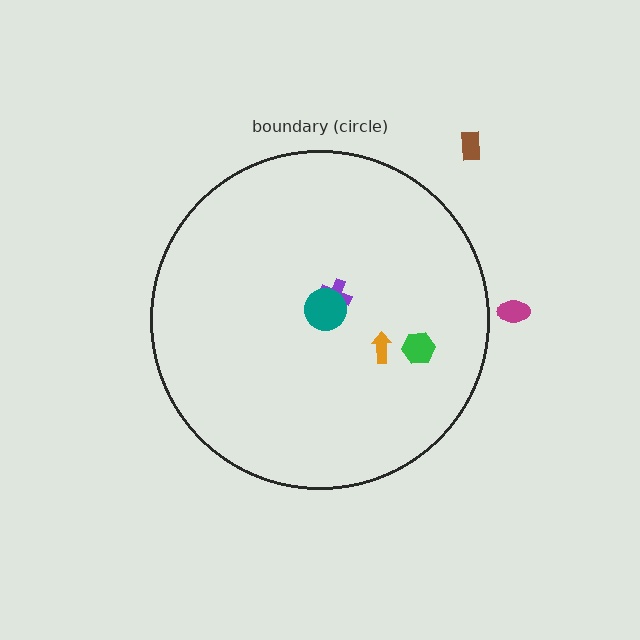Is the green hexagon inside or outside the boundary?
Inside.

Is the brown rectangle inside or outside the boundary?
Outside.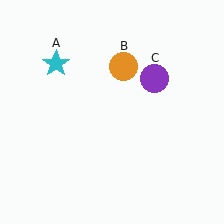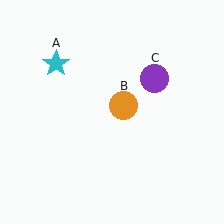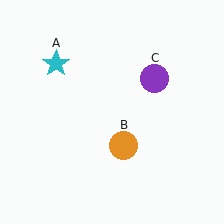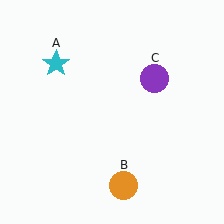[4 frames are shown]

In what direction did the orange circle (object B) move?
The orange circle (object B) moved down.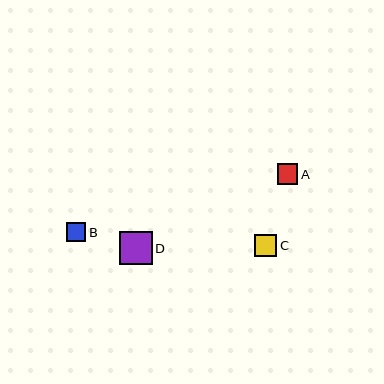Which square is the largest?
Square D is the largest with a size of approximately 33 pixels.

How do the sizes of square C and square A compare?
Square C and square A are approximately the same size.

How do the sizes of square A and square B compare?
Square A and square B are approximately the same size.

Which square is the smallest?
Square B is the smallest with a size of approximately 19 pixels.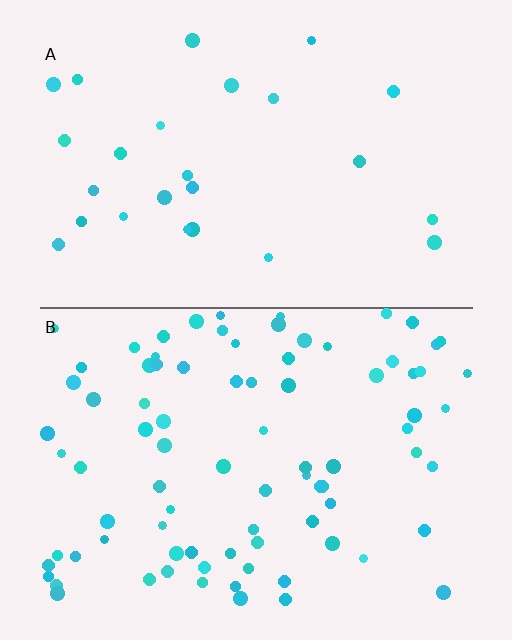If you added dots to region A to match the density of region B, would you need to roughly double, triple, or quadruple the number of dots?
Approximately triple.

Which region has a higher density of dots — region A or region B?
B (the bottom).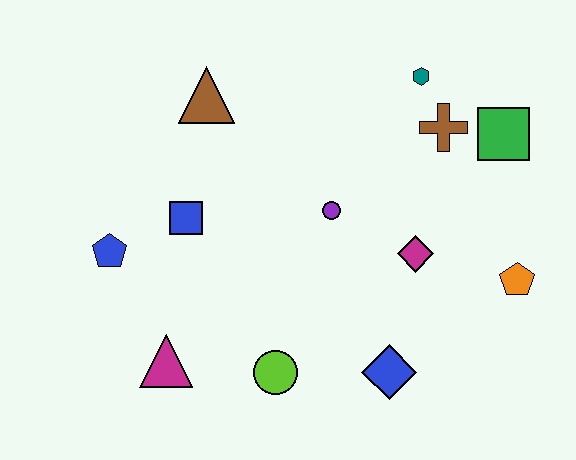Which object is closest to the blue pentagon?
The blue square is closest to the blue pentagon.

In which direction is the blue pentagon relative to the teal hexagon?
The blue pentagon is to the left of the teal hexagon.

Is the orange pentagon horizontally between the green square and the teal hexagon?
No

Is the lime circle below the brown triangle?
Yes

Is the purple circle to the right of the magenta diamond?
No